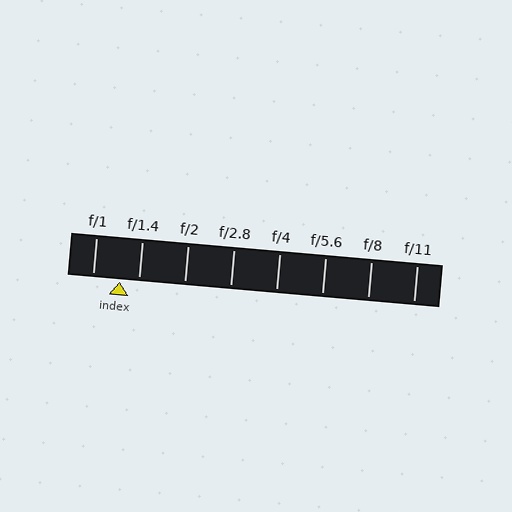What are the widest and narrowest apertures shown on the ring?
The widest aperture shown is f/1 and the narrowest is f/11.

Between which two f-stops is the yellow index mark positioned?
The index mark is between f/1 and f/1.4.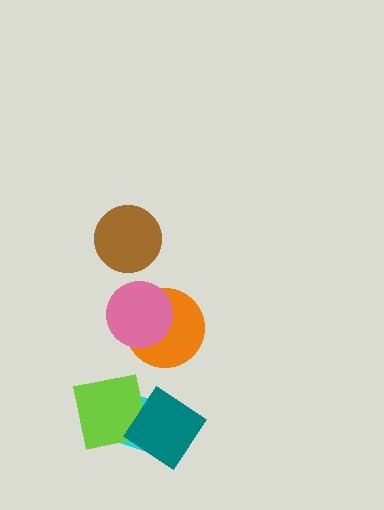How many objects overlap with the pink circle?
1 object overlaps with the pink circle.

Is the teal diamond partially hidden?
No, no other shape covers it.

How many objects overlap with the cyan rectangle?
2 objects overlap with the cyan rectangle.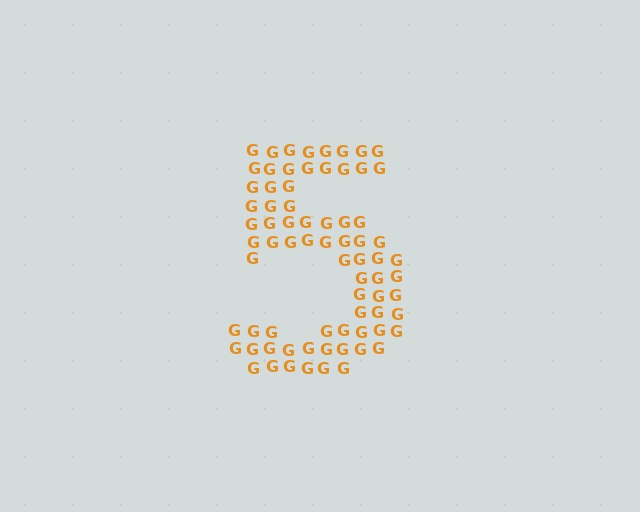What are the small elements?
The small elements are letter G's.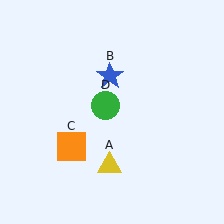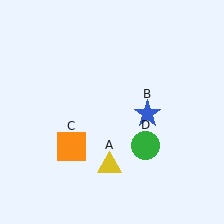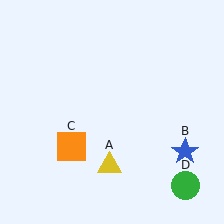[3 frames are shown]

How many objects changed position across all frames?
2 objects changed position: blue star (object B), green circle (object D).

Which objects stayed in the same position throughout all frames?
Yellow triangle (object A) and orange square (object C) remained stationary.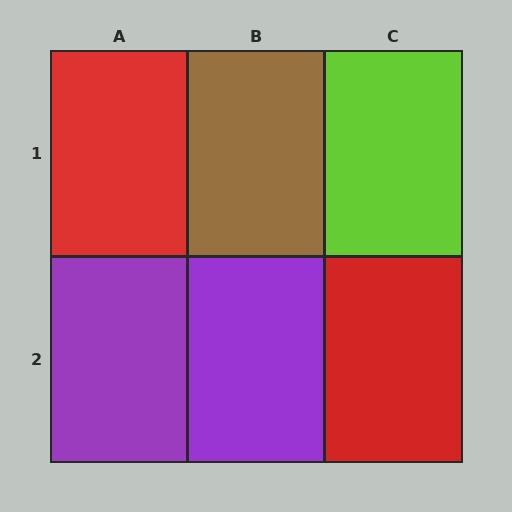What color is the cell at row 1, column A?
Red.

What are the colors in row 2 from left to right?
Purple, purple, red.